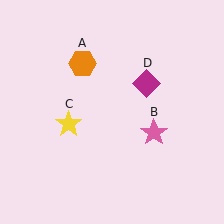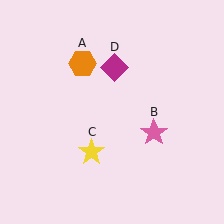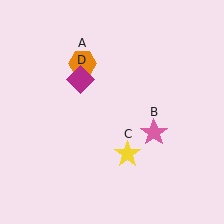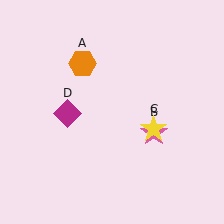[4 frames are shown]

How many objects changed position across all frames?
2 objects changed position: yellow star (object C), magenta diamond (object D).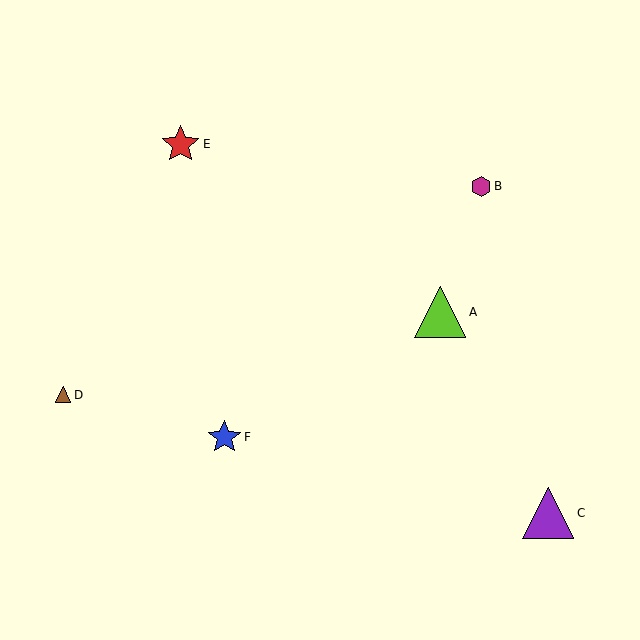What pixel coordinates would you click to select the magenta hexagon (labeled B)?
Click at (481, 186) to select the magenta hexagon B.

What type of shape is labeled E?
Shape E is a red star.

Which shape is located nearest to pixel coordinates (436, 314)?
The lime triangle (labeled A) at (440, 312) is nearest to that location.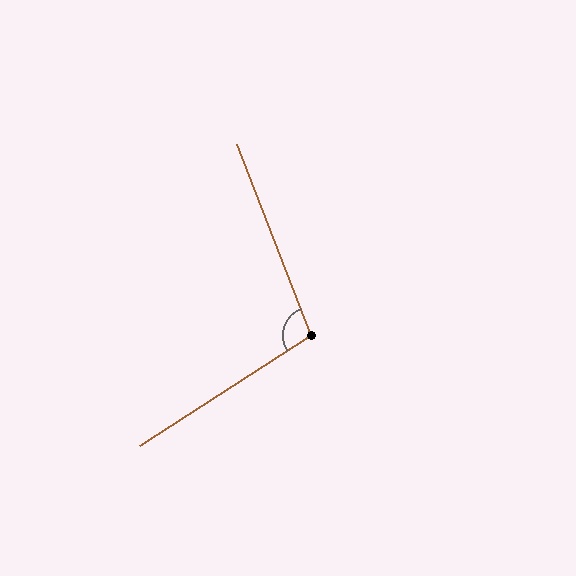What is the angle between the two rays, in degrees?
Approximately 102 degrees.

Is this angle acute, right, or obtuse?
It is obtuse.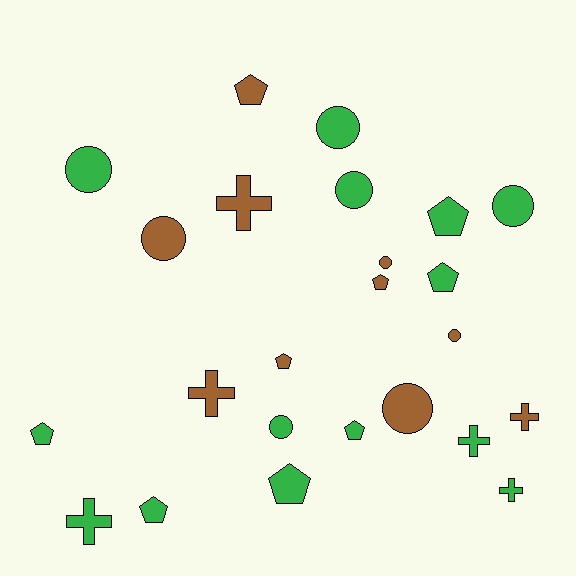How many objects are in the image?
There are 24 objects.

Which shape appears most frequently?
Circle, with 9 objects.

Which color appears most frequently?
Green, with 14 objects.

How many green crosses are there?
There are 3 green crosses.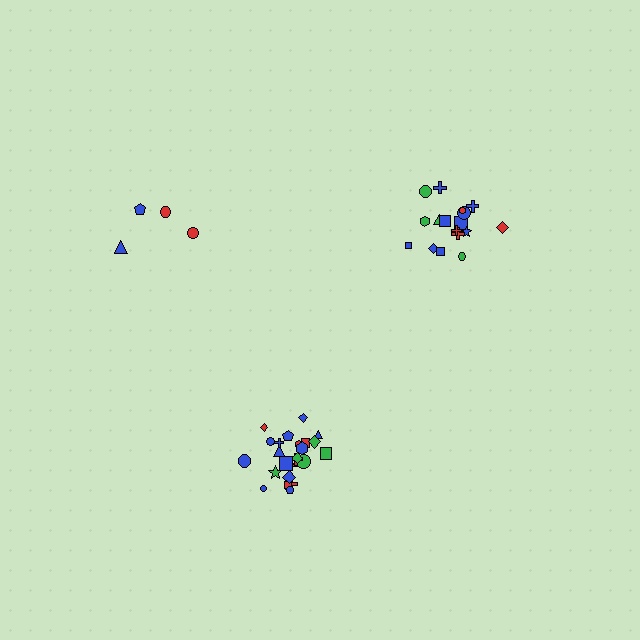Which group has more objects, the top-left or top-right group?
The top-right group.